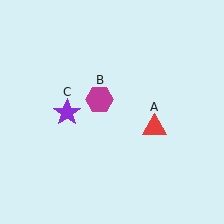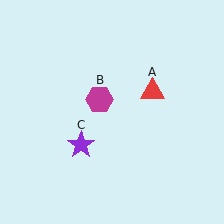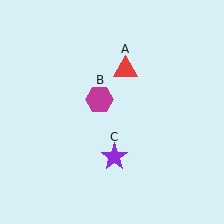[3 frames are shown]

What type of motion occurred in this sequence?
The red triangle (object A), purple star (object C) rotated counterclockwise around the center of the scene.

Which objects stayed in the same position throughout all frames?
Magenta hexagon (object B) remained stationary.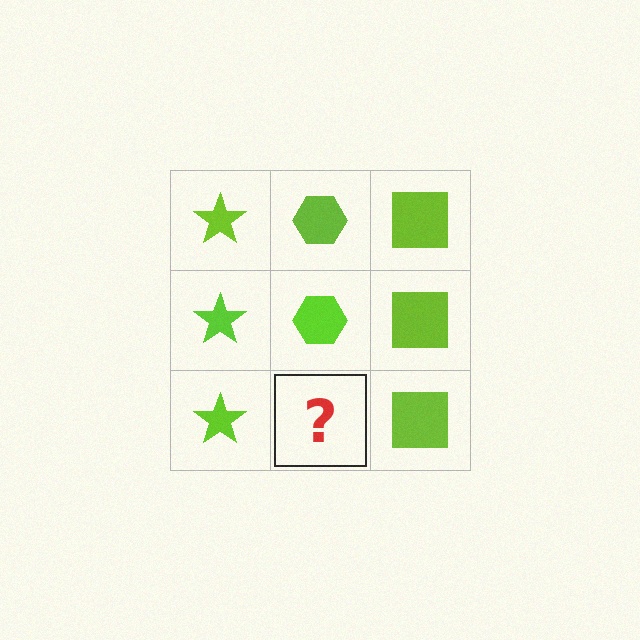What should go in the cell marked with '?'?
The missing cell should contain a lime hexagon.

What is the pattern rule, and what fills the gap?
The rule is that each column has a consistent shape. The gap should be filled with a lime hexagon.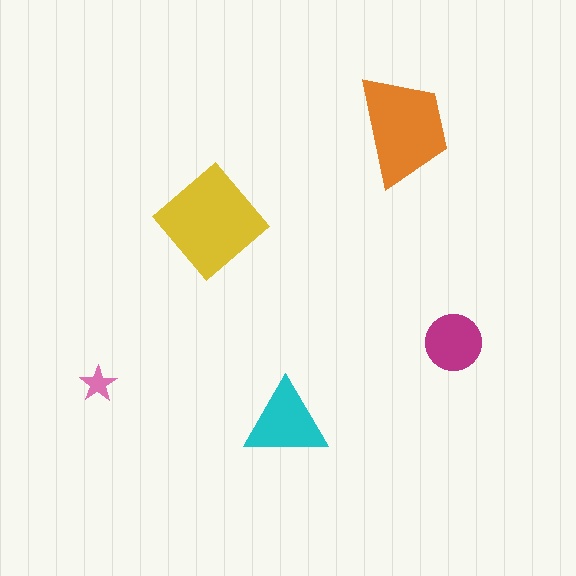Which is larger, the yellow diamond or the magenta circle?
The yellow diamond.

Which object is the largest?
The yellow diamond.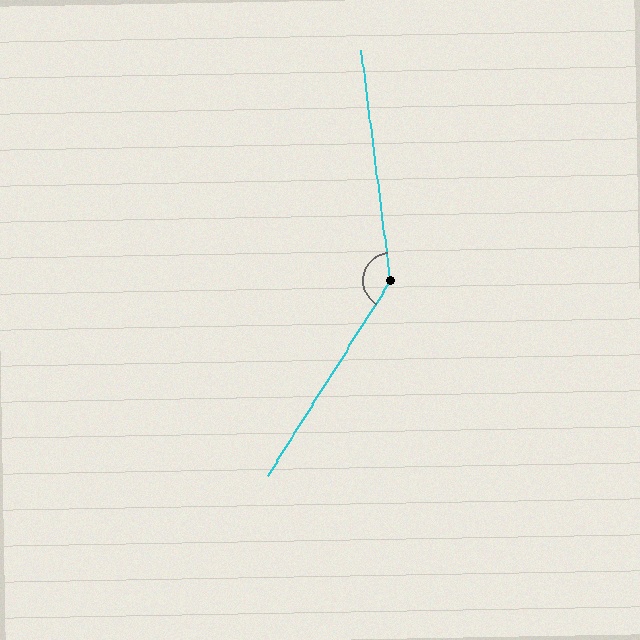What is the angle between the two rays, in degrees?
Approximately 141 degrees.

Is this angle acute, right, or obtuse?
It is obtuse.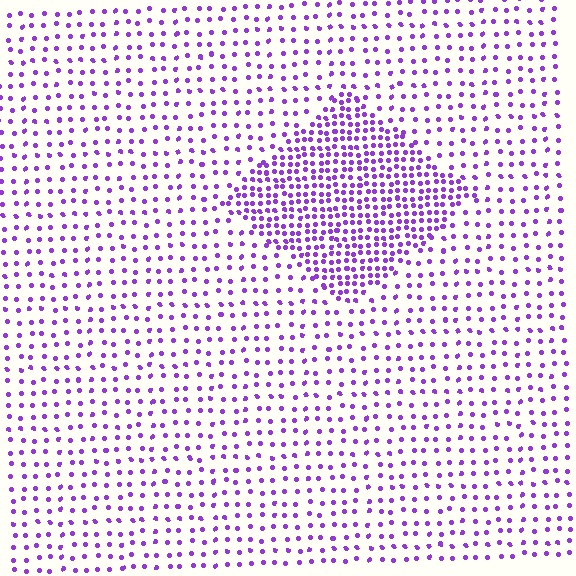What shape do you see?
I see a diamond.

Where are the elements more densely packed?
The elements are more densely packed inside the diamond boundary.